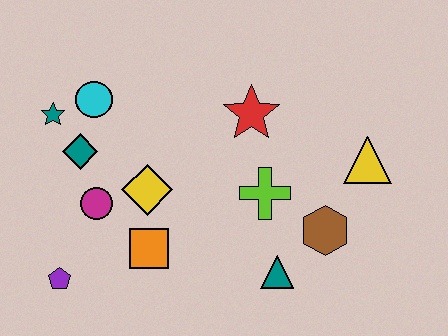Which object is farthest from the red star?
The purple pentagon is farthest from the red star.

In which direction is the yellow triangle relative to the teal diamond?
The yellow triangle is to the right of the teal diamond.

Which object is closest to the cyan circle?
The teal star is closest to the cyan circle.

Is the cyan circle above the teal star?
Yes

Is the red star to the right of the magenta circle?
Yes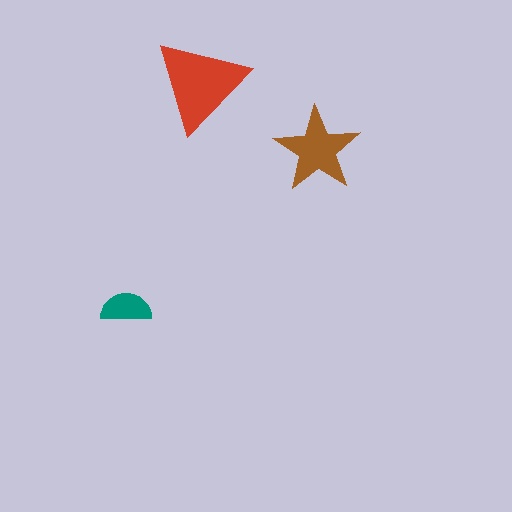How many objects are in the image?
There are 3 objects in the image.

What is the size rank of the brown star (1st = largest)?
2nd.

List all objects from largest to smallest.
The red triangle, the brown star, the teal semicircle.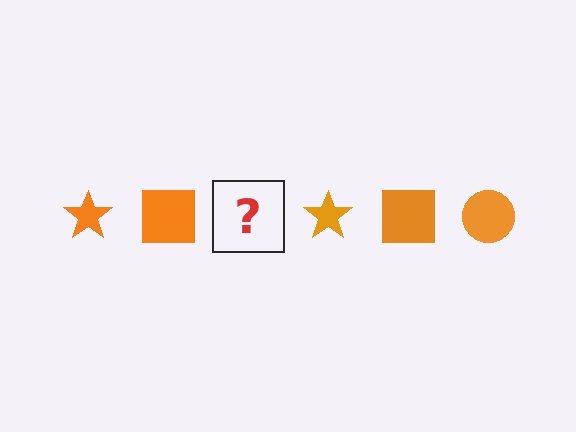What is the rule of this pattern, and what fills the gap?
The rule is that the pattern cycles through star, square, circle shapes in orange. The gap should be filled with an orange circle.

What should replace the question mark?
The question mark should be replaced with an orange circle.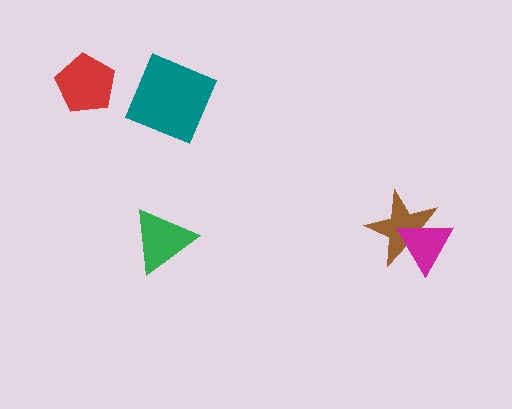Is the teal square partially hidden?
No, no other shape covers it.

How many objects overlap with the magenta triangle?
1 object overlaps with the magenta triangle.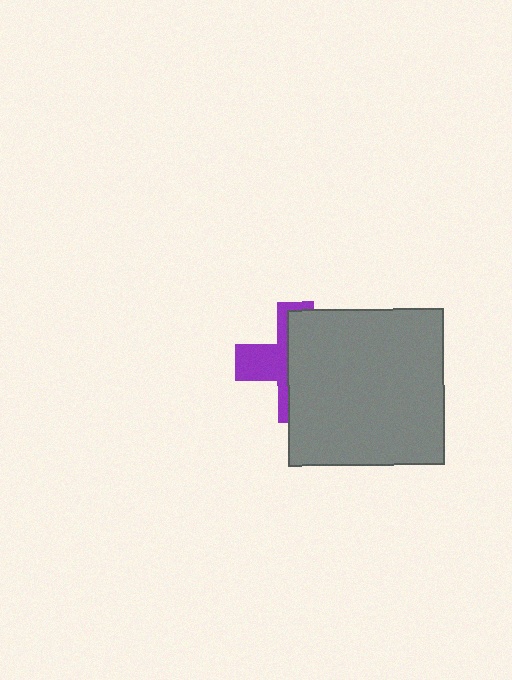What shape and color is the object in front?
The object in front is a gray square.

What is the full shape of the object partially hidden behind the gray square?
The partially hidden object is a purple cross.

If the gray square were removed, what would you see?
You would see the complete purple cross.